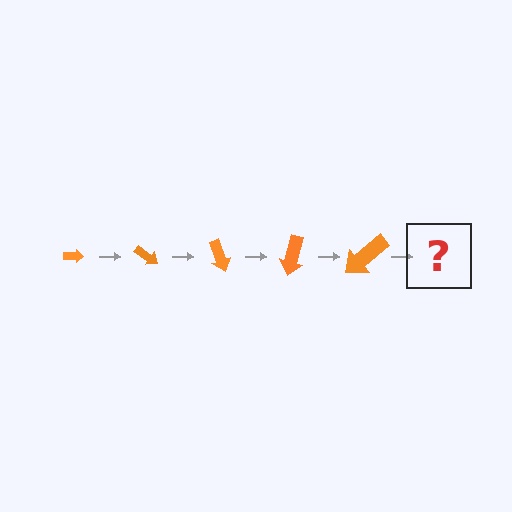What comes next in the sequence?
The next element should be an arrow, larger than the previous one and rotated 175 degrees from the start.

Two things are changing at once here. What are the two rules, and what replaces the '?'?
The two rules are that the arrow grows larger each step and it rotates 35 degrees each step. The '?' should be an arrow, larger than the previous one and rotated 175 degrees from the start.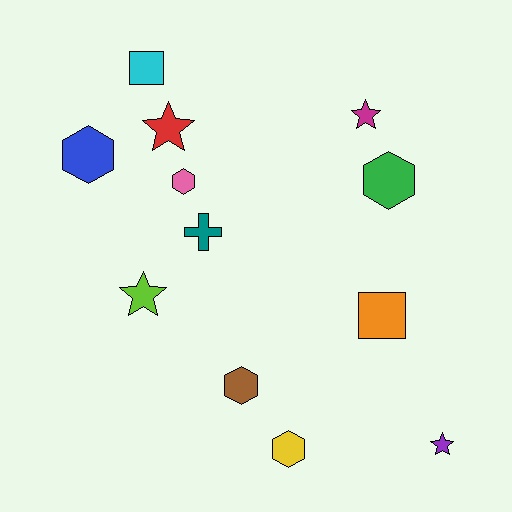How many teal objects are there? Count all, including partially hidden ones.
There is 1 teal object.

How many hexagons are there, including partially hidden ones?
There are 5 hexagons.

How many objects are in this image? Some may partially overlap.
There are 12 objects.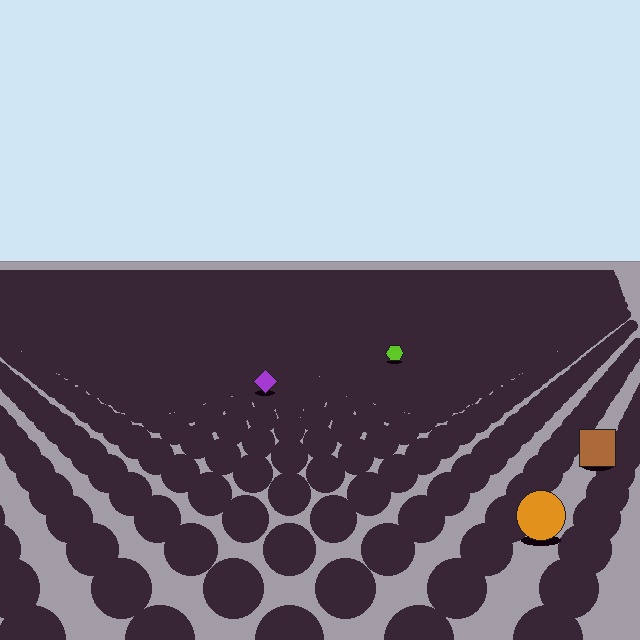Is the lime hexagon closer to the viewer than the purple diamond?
No. The purple diamond is closer — you can tell from the texture gradient: the ground texture is coarser near it.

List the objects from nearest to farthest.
From nearest to farthest: the orange circle, the brown square, the purple diamond, the lime hexagon.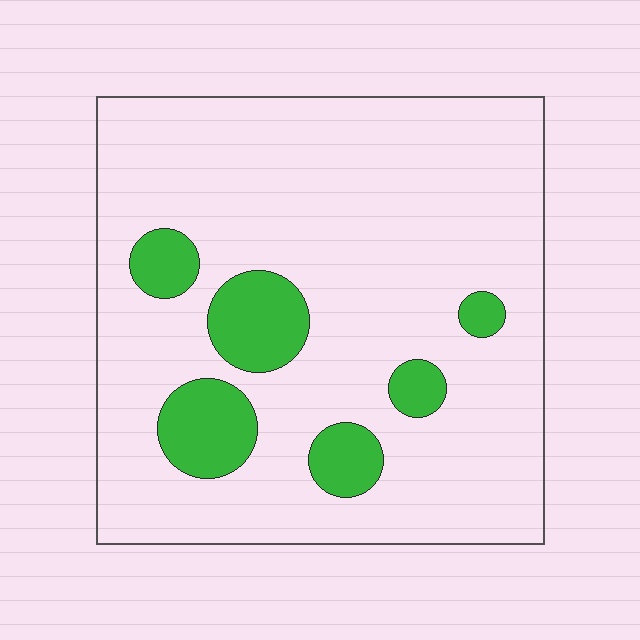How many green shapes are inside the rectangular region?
6.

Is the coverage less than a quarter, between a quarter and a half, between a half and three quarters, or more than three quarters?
Less than a quarter.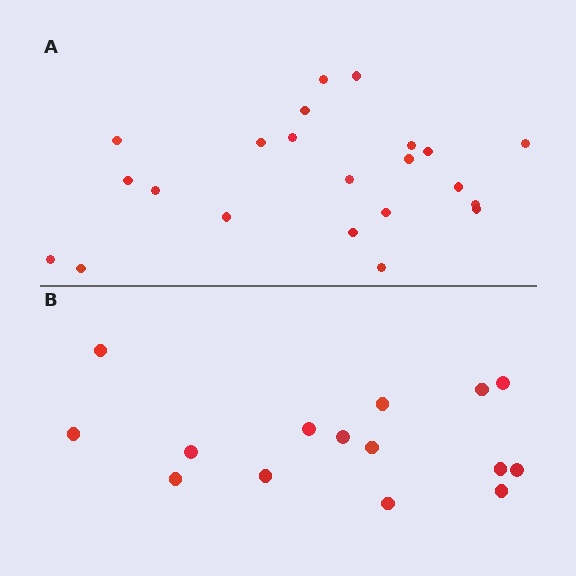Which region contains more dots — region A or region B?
Region A (the top region) has more dots.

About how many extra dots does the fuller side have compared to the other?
Region A has roughly 8 or so more dots than region B.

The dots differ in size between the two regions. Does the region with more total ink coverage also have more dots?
No. Region B has more total ink coverage because its dots are larger, but region A actually contains more individual dots. Total area can be misleading — the number of items is what matters here.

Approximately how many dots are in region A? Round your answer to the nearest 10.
About 20 dots. (The exact count is 22, which rounds to 20.)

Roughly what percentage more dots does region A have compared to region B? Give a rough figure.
About 45% more.